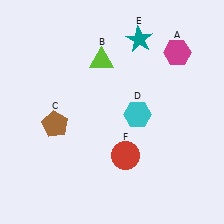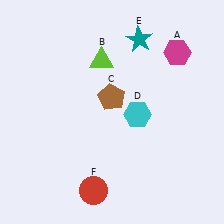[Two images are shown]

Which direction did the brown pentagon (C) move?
The brown pentagon (C) moved right.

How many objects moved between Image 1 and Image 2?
2 objects moved between the two images.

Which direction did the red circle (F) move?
The red circle (F) moved down.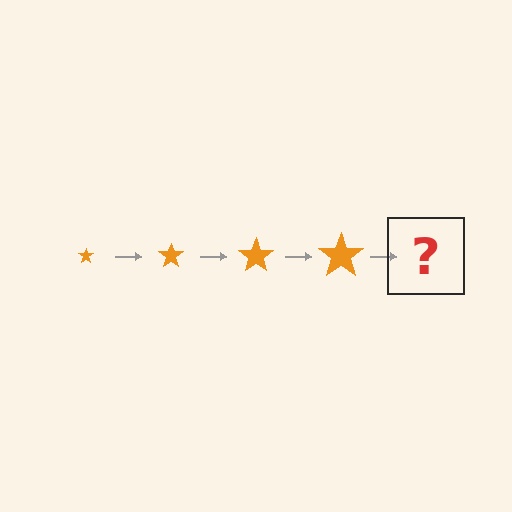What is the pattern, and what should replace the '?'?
The pattern is that the star gets progressively larger each step. The '?' should be an orange star, larger than the previous one.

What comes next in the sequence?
The next element should be an orange star, larger than the previous one.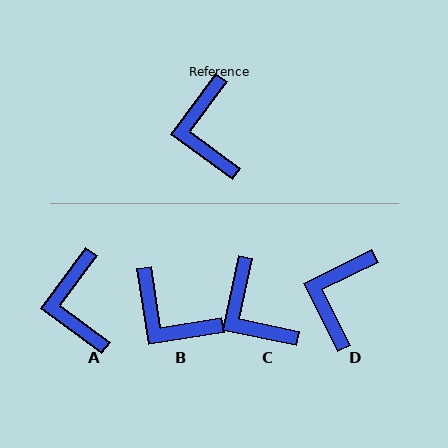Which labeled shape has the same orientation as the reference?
A.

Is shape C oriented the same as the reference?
No, it is off by about 25 degrees.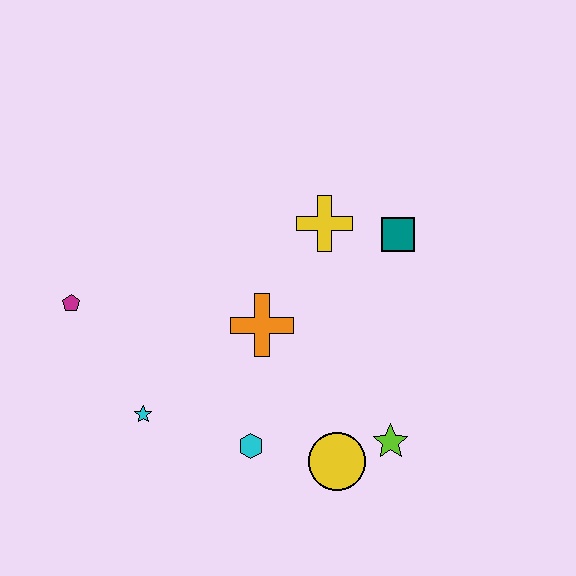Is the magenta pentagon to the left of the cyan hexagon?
Yes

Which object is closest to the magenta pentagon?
The cyan star is closest to the magenta pentagon.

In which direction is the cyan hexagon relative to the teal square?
The cyan hexagon is below the teal square.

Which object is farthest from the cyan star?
The teal square is farthest from the cyan star.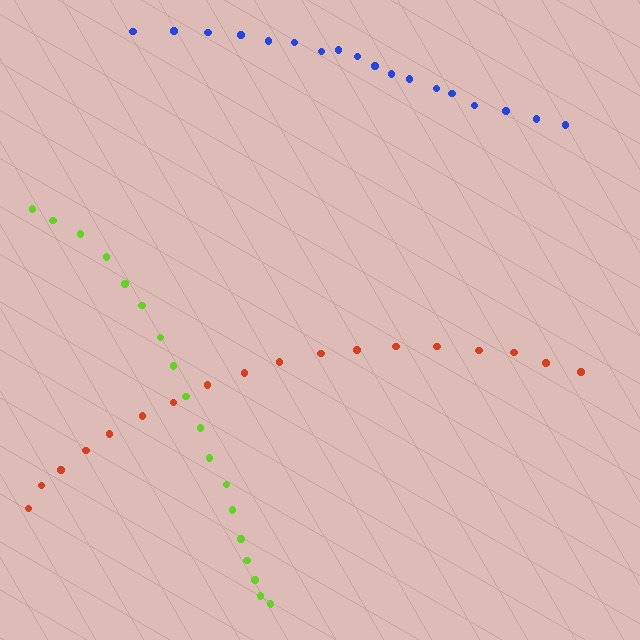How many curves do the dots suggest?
There are 3 distinct paths.